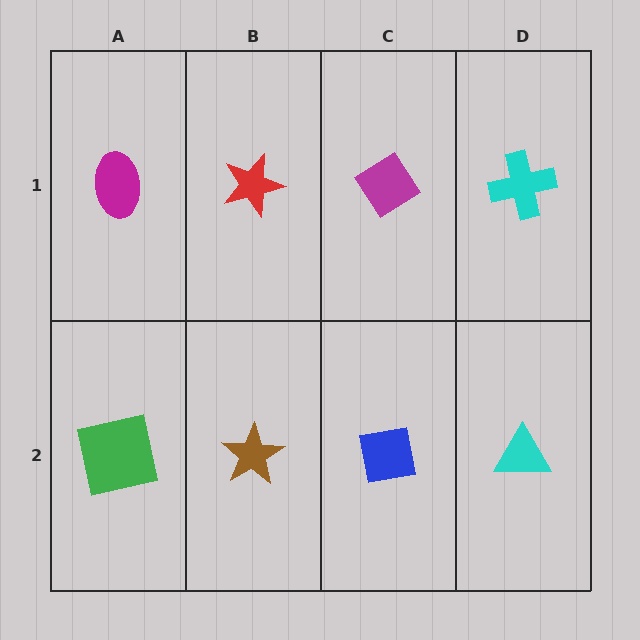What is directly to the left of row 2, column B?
A green square.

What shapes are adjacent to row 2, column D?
A cyan cross (row 1, column D), a blue square (row 2, column C).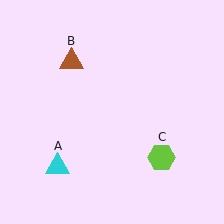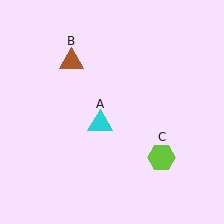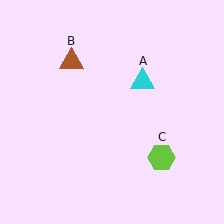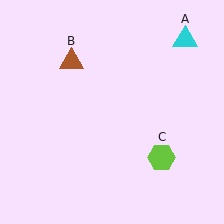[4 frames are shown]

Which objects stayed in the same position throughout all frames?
Brown triangle (object B) and lime hexagon (object C) remained stationary.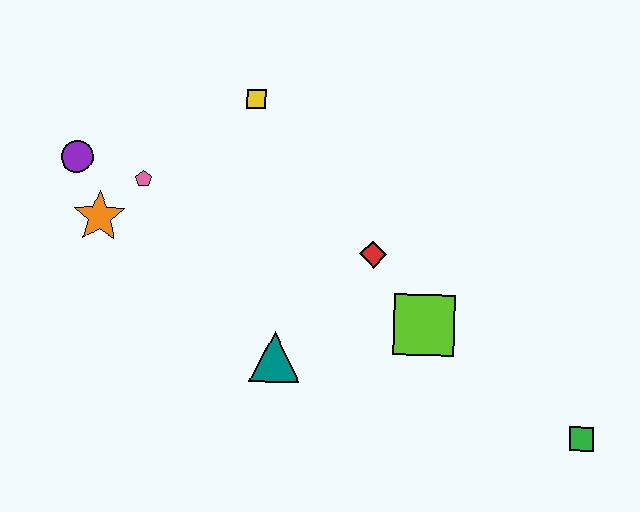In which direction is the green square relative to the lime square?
The green square is to the right of the lime square.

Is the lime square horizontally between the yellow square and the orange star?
No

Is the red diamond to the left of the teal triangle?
No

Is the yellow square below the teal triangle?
No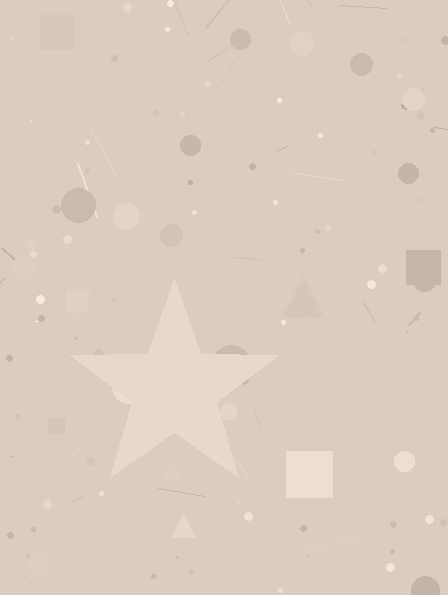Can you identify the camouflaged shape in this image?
The camouflaged shape is a star.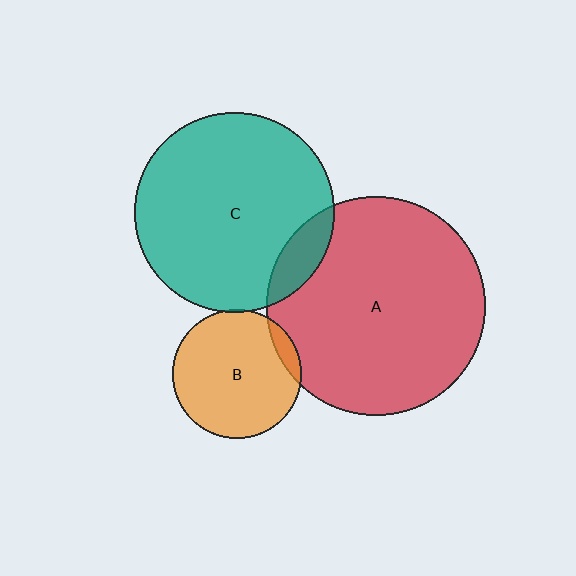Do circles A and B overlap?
Yes.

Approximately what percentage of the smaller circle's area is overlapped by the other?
Approximately 5%.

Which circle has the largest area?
Circle A (red).